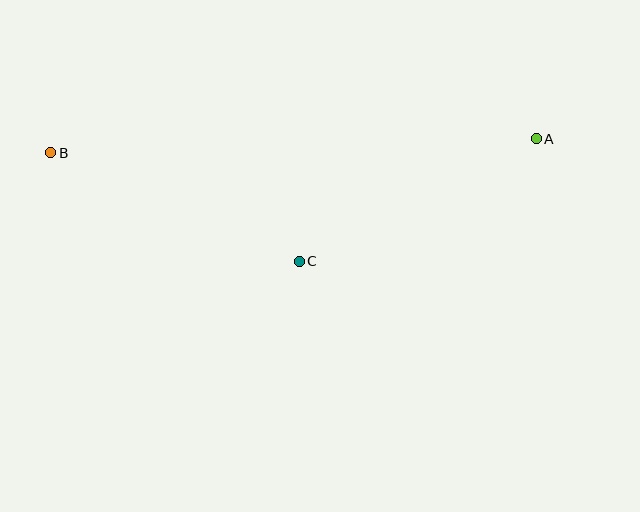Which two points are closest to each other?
Points A and C are closest to each other.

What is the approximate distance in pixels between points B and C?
The distance between B and C is approximately 271 pixels.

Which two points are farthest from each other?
Points A and B are farthest from each other.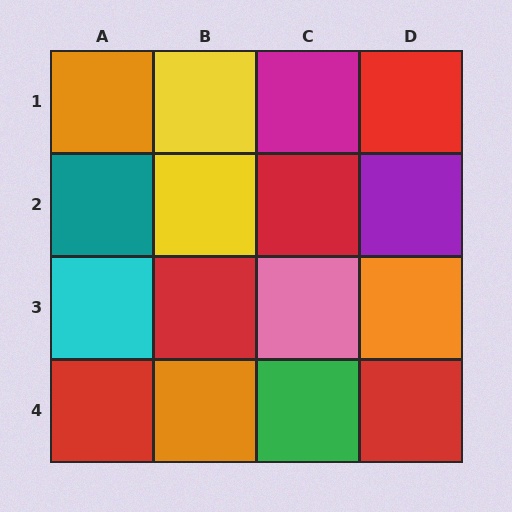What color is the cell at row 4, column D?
Red.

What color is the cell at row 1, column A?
Orange.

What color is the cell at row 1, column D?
Red.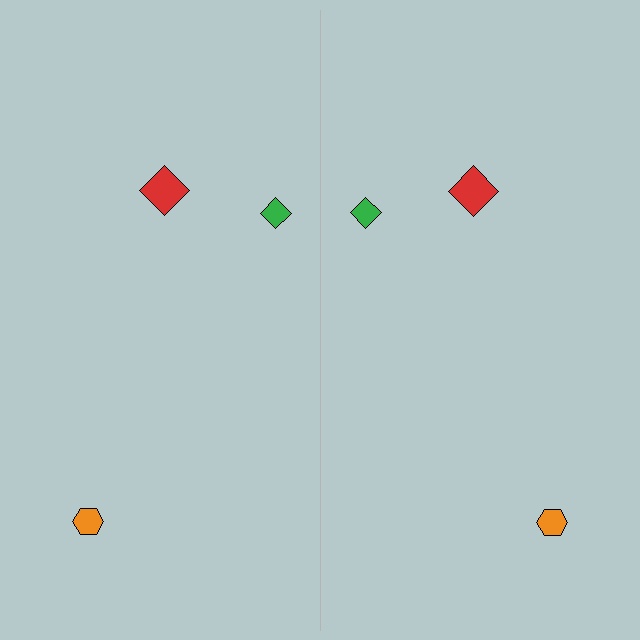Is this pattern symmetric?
Yes, this pattern has bilateral (reflection) symmetry.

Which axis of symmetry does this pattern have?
The pattern has a vertical axis of symmetry running through the center of the image.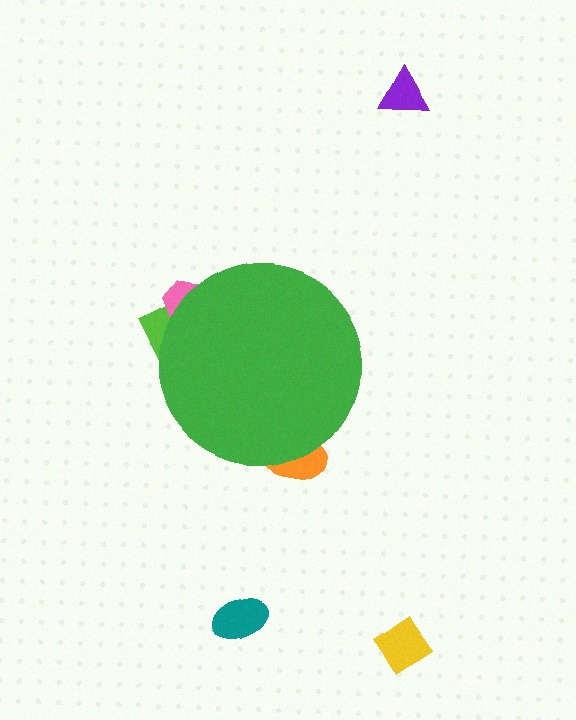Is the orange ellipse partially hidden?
Yes, the orange ellipse is partially hidden behind the green circle.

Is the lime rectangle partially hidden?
Yes, the lime rectangle is partially hidden behind the green circle.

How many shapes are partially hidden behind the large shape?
3 shapes are partially hidden.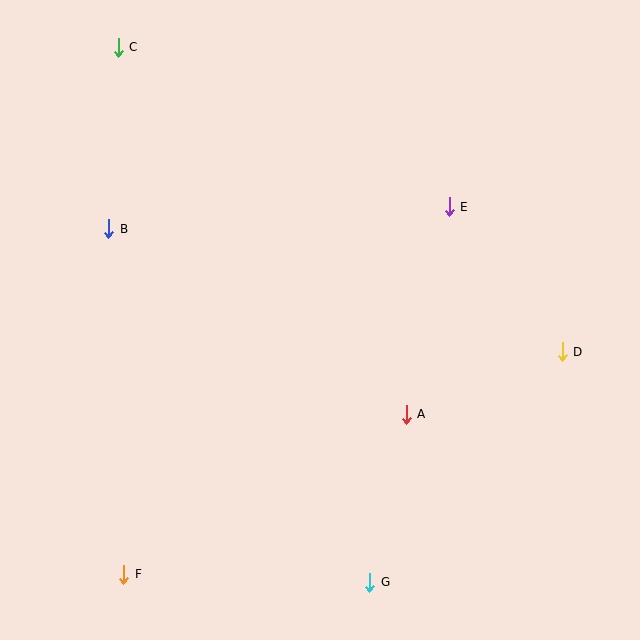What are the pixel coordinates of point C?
Point C is at (118, 47).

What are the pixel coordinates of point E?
Point E is at (449, 207).